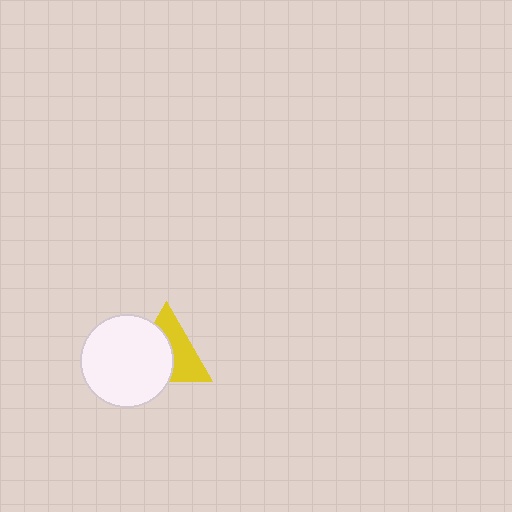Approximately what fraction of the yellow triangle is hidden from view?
Roughly 51% of the yellow triangle is hidden behind the white circle.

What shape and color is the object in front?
The object in front is a white circle.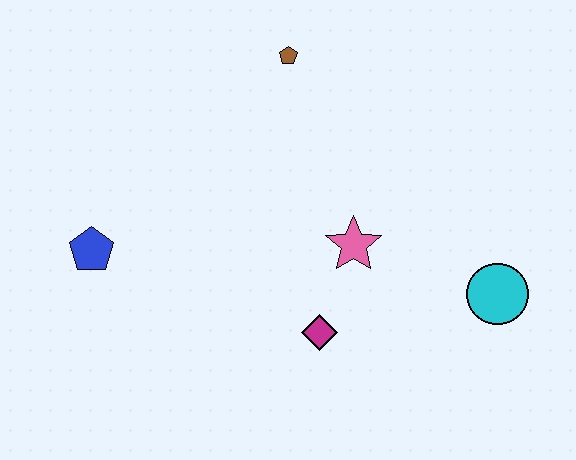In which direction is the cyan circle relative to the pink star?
The cyan circle is to the right of the pink star.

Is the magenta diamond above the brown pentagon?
No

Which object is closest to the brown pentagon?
The pink star is closest to the brown pentagon.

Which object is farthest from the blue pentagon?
The cyan circle is farthest from the blue pentagon.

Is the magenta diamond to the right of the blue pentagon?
Yes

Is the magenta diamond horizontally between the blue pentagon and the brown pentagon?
No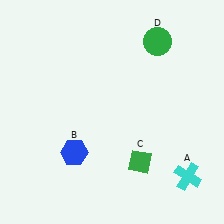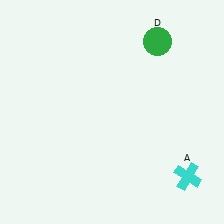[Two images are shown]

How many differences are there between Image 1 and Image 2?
There are 2 differences between the two images.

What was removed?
The blue hexagon (B), the green diamond (C) were removed in Image 2.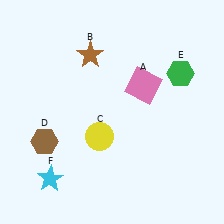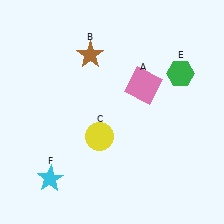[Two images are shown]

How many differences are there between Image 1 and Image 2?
There is 1 difference between the two images.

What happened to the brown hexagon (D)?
The brown hexagon (D) was removed in Image 2. It was in the bottom-left area of Image 1.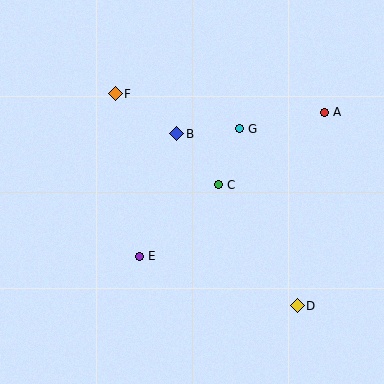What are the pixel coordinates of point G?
Point G is at (239, 129).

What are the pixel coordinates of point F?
Point F is at (115, 94).